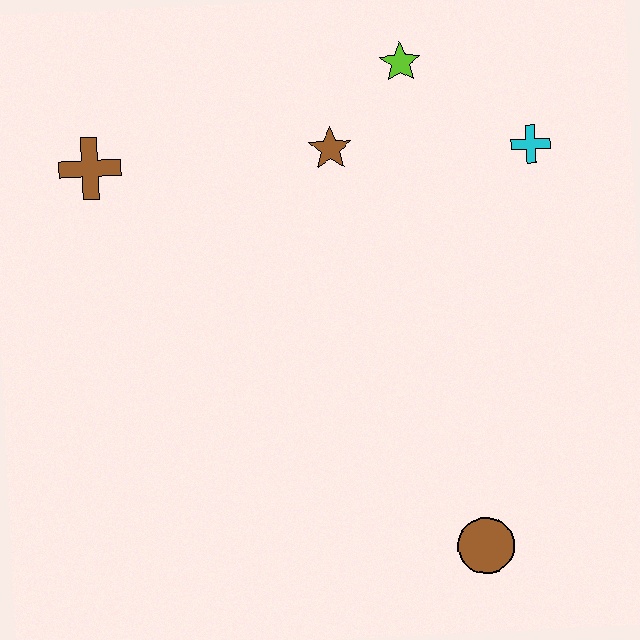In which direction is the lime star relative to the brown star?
The lime star is above the brown star.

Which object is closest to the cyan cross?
The lime star is closest to the cyan cross.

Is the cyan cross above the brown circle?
Yes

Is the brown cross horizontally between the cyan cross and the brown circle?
No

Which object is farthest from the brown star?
The brown circle is farthest from the brown star.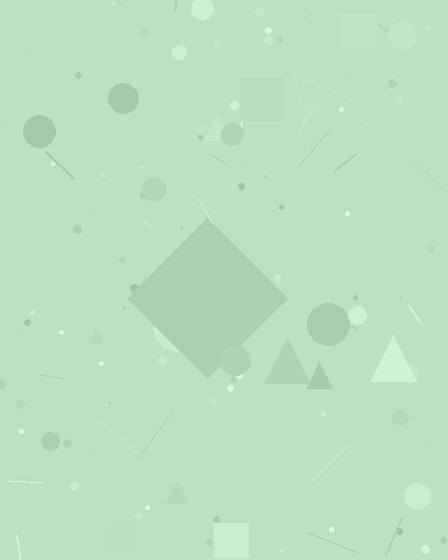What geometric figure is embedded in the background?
A diamond is embedded in the background.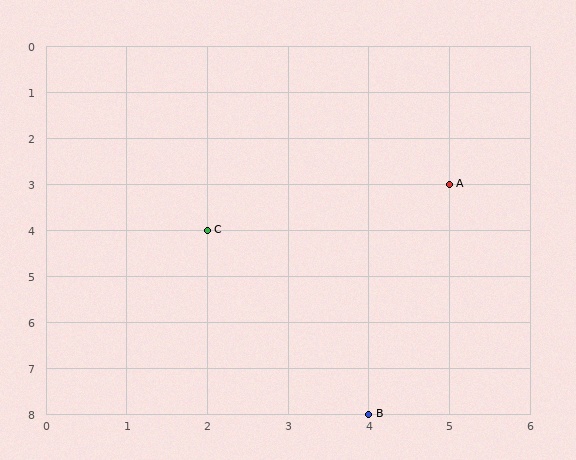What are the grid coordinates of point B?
Point B is at grid coordinates (4, 8).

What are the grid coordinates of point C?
Point C is at grid coordinates (2, 4).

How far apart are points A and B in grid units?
Points A and B are 1 column and 5 rows apart (about 5.1 grid units diagonally).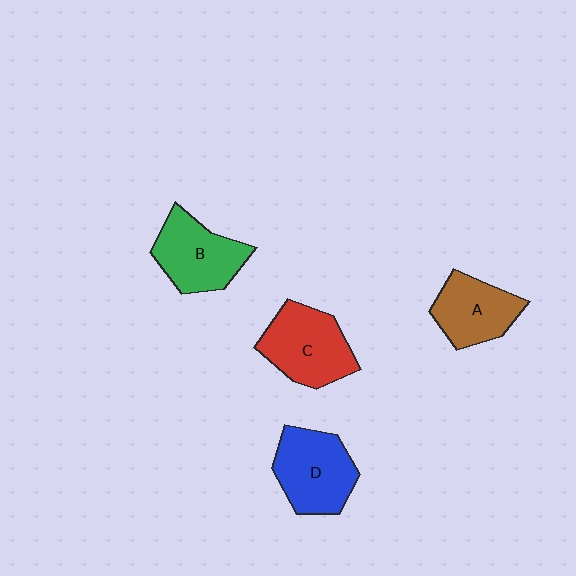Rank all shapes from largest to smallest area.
From largest to smallest: C (red), D (blue), B (green), A (brown).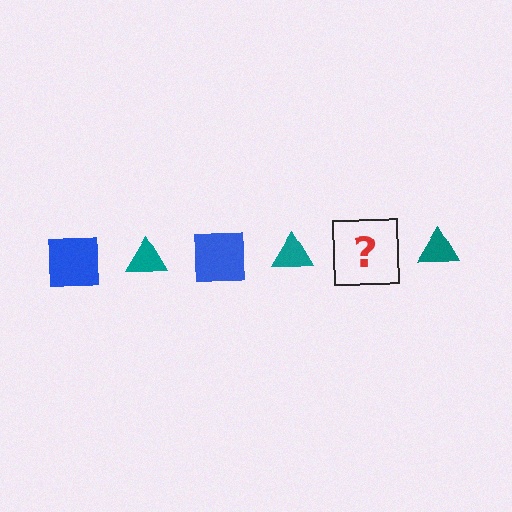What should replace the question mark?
The question mark should be replaced with a blue square.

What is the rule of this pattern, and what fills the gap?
The rule is that the pattern alternates between blue square and teal triangle. The gap should be filled with a blue square.